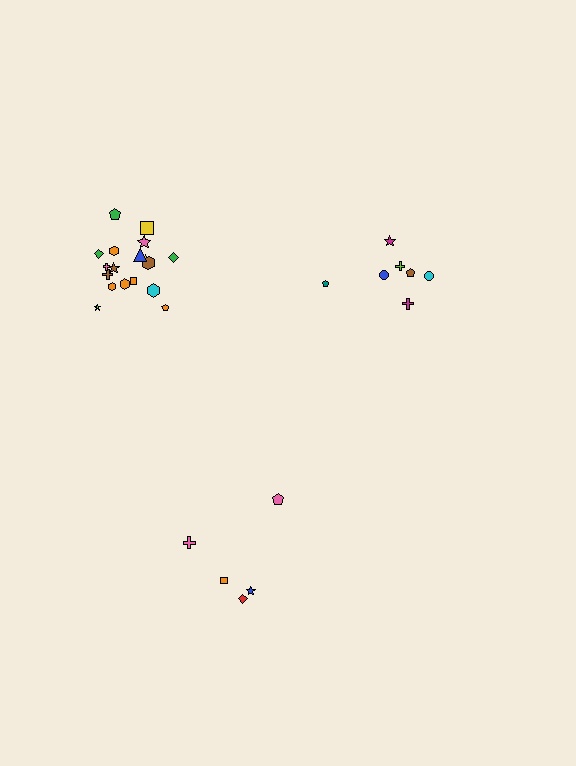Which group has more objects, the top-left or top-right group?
The top-left group.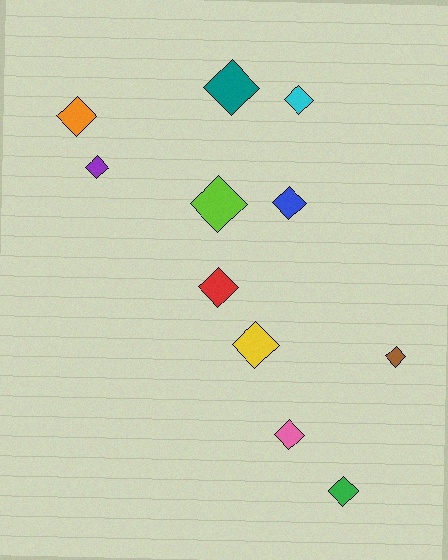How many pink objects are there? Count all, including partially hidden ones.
There is 1 pink object.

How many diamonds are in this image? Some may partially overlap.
There are 11 diamonds.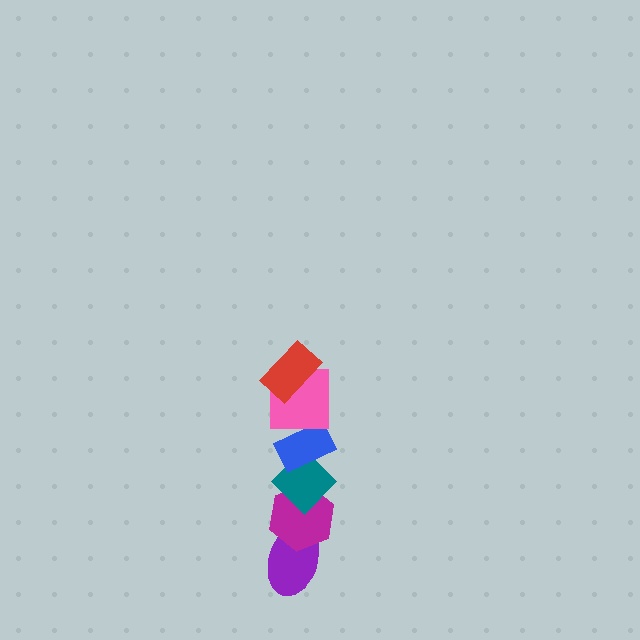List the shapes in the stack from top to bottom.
From top to bottom: the red rectangle, the pink square, the blue rectangle, the teal diamond, the magenta hexagon, the purple ellipse.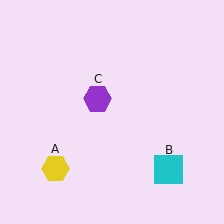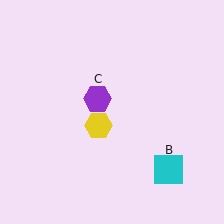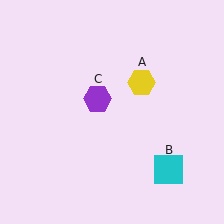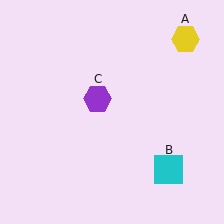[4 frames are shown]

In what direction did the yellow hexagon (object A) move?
The yellow hexagon (object A) moved up and to the right.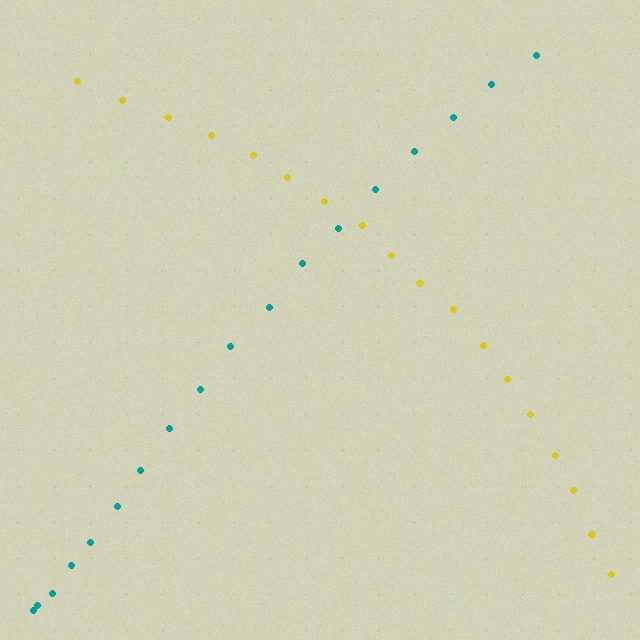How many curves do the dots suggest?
There are 2 distinct paths.